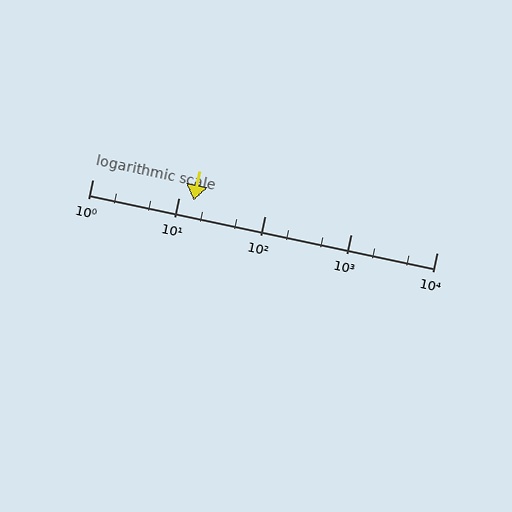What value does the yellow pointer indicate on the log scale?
The pointer indicates approximately 15.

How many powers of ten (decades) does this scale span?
The scale spans 4 decades, from 1 to 10000.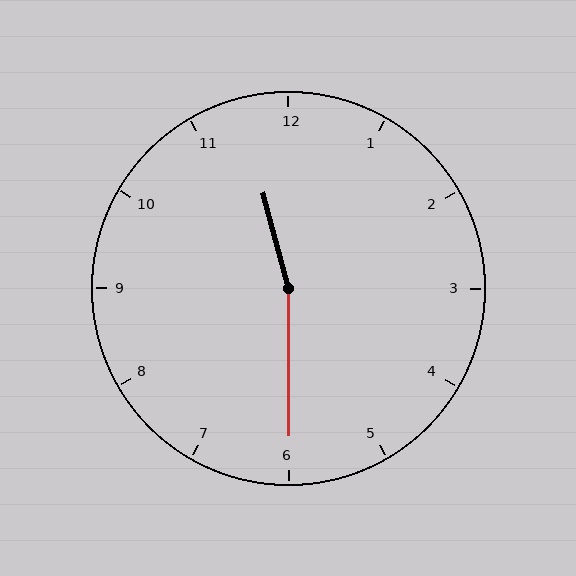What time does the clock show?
11:30.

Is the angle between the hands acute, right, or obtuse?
It is obtuse.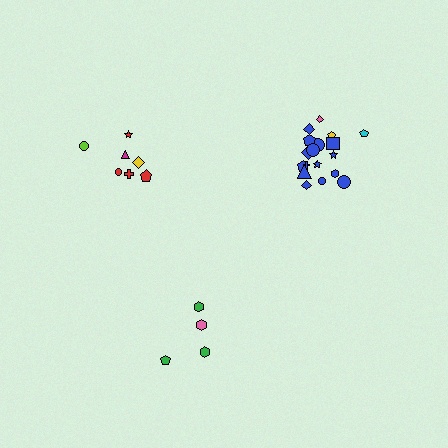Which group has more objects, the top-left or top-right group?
The top-right group.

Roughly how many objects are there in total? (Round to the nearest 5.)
Roughly 30 objects in total.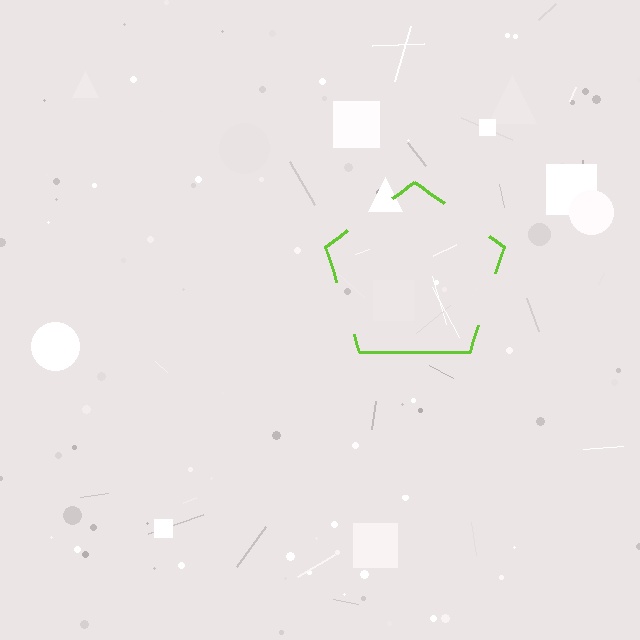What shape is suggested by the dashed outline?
The dashed outline suggests a pentagon.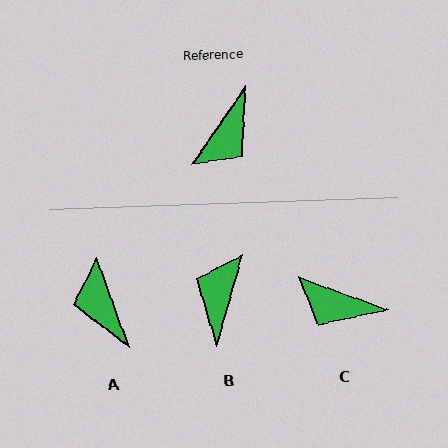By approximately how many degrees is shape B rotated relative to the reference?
Approximately 161 degrees clockwise.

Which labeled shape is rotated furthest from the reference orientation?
B, about 161 degrees away.